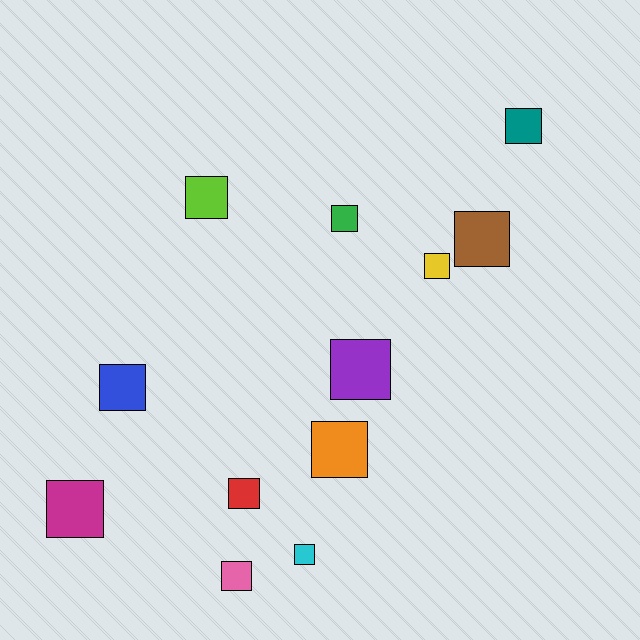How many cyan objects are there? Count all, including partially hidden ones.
There is 1 cyan object.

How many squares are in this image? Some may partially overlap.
There are 12 squares.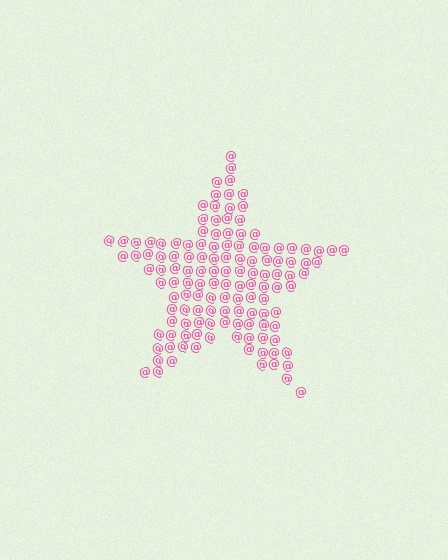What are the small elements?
The small elements are at signs.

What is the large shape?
The large shape is a star.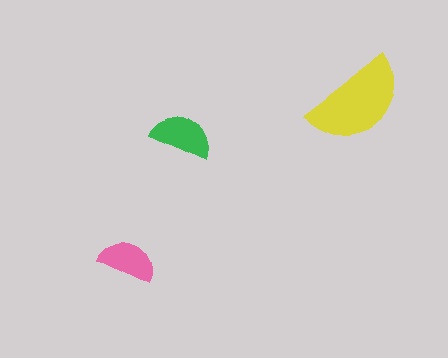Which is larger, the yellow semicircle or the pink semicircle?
The yellow one.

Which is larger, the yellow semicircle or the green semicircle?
The yellow one.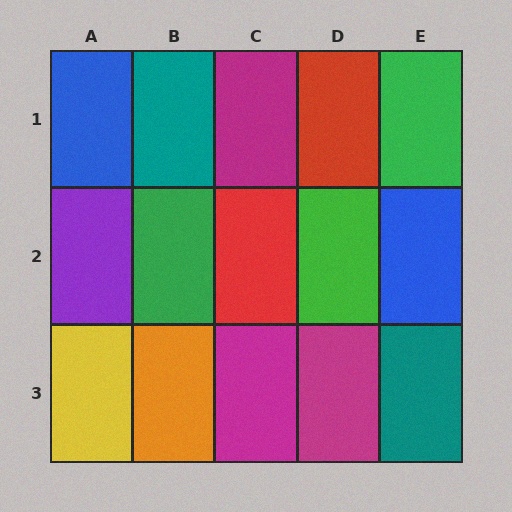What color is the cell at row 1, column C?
Magenta.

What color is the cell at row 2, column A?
Purple.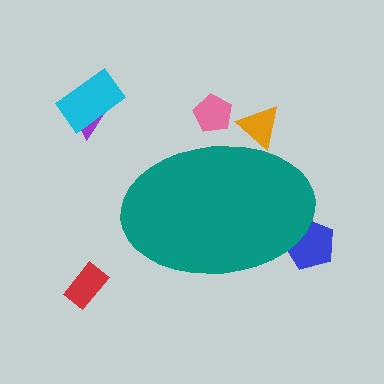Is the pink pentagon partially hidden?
Yes, the pink pentagon is partially hidden behind the teal ellipse.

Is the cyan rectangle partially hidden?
No, the cyan rectangle is fully visible.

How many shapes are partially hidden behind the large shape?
3 shapes are partially hidden.